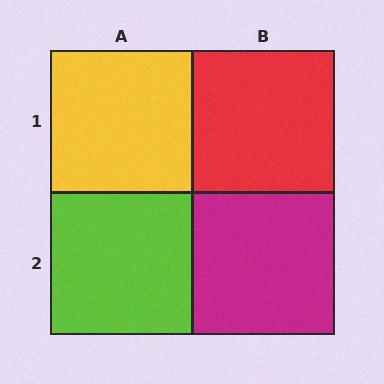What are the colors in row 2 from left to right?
Lime, magenta.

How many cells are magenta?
1 cell is magenta.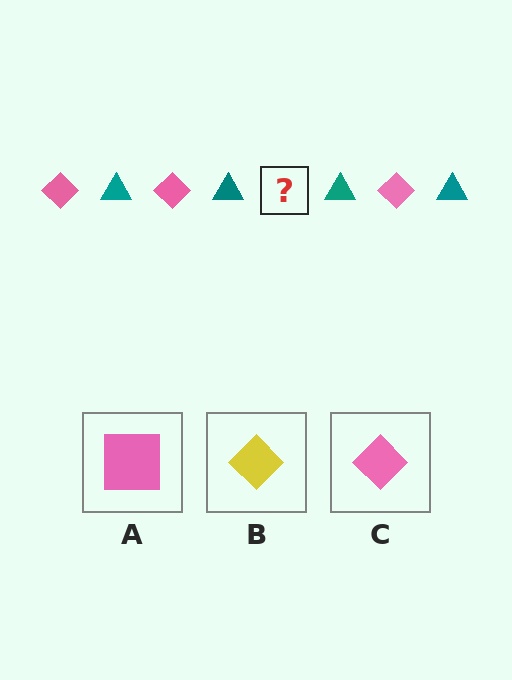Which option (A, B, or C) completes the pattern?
C.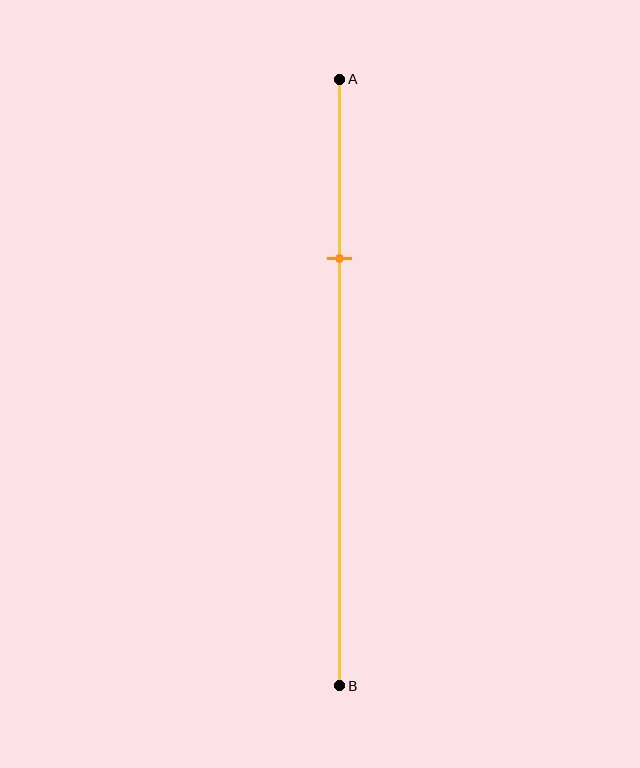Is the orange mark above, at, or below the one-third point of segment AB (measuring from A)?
The orange mark is above the one-third point of segment AB.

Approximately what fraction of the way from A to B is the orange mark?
The orange mark is approximately 30% of the way from A to B.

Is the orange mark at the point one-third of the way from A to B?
No, the mark is at about 30% from A, not at the 33% one-third point.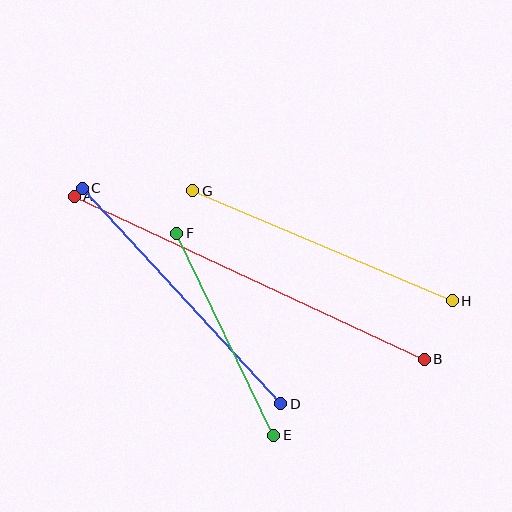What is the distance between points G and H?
The distance is approximately 282 pixels.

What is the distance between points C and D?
The distance is approximately 293 pixels.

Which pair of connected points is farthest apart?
Points A and B are farthest apart.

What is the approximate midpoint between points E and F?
The midpoint is at approximately (225, 334) pixels.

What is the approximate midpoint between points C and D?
The midpoint is at approximately (182, 296) pixels.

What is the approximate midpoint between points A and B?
The midpoint is at approximately (249, 278) pixels.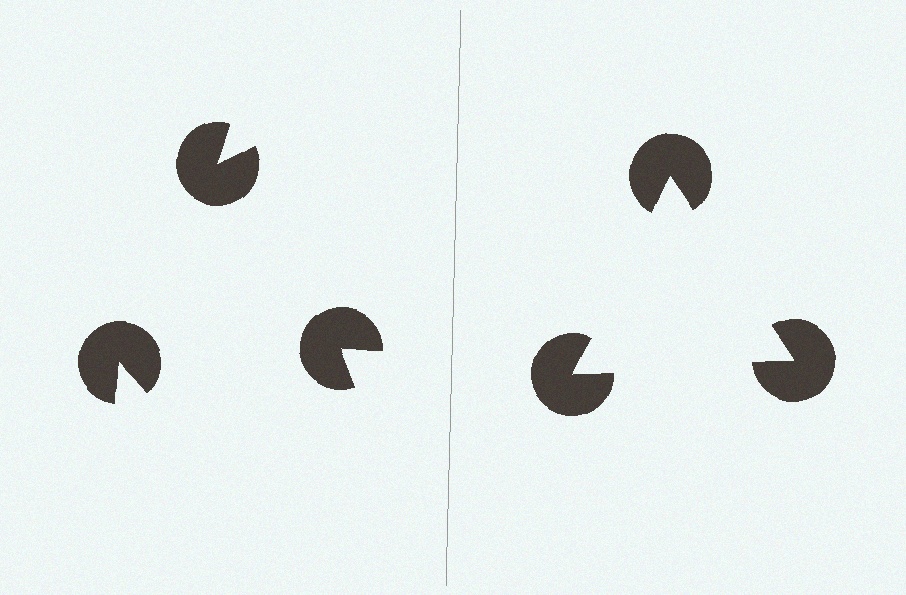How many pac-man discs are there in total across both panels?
6 — 3 on each side.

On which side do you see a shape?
An illusory triangle appears on the right side. On the left side the wedge cuts are rotated, so no coherent shape forms.